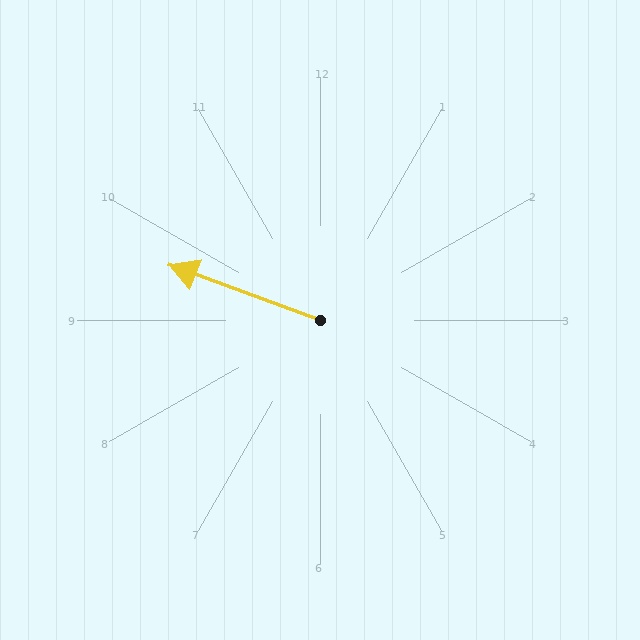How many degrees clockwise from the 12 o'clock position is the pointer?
Approximately 290 degrees.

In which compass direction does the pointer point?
West.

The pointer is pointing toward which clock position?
Roughly 10 o'clock.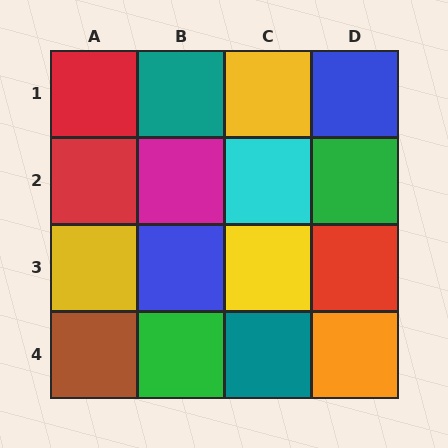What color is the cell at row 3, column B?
Blue.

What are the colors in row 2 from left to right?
Red, magenta, cyan, green.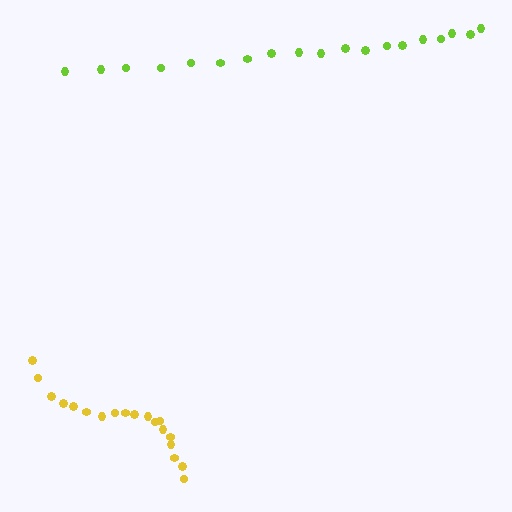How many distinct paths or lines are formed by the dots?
There are 2 distinct paths.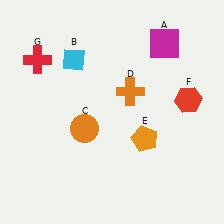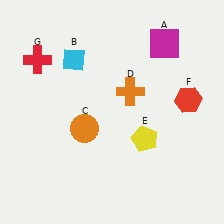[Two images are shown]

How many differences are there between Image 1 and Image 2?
There is 1 difference between the two images.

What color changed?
The pentagon (E) changed from orange in Image 1 to yellow in Image 2.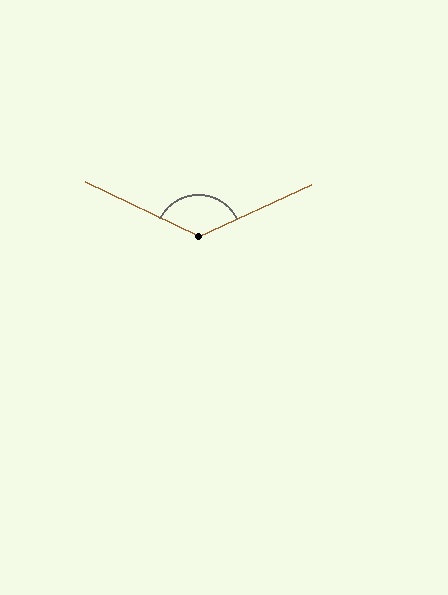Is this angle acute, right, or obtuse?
It is obtuse.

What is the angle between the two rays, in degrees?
Approximately 130 degrees.